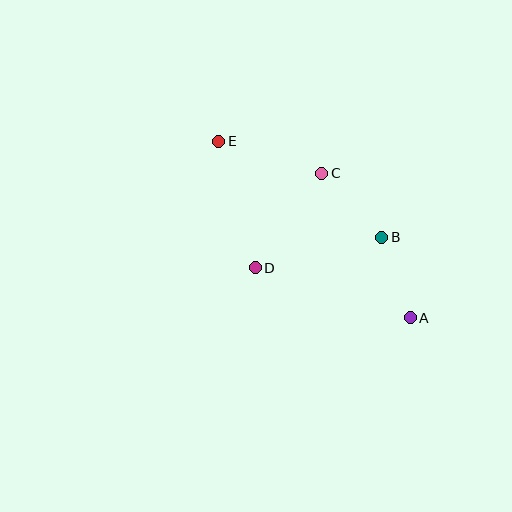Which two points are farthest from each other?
Points A and E are farthest from each other.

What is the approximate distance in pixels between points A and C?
The distance between A and C is approximately 170 pixels.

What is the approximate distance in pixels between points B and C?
The distance between B and C is approximately 88 pixels.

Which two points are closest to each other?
Points A and B are closest to each other.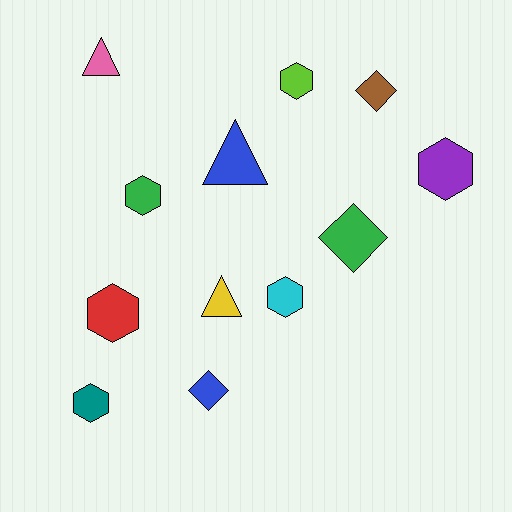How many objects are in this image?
There are 12 objects.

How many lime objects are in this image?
There is 1 lime object.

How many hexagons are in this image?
There are 6 hexagons.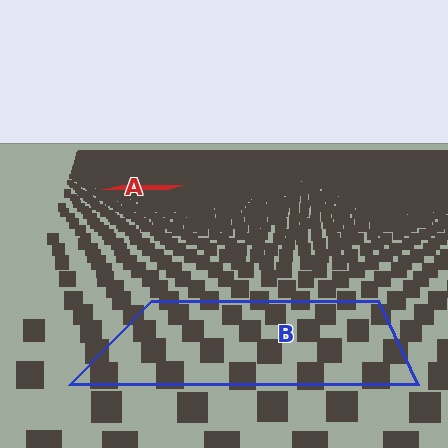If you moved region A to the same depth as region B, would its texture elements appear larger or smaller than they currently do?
They would appear larger. At a closer depth, the same texture elements are projected at a bigger on-screen size.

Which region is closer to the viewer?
Region B is closer. The texture elements there are larger and more spread out.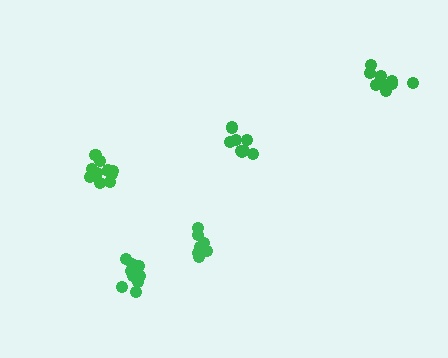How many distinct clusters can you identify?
There are 5 distinct clusters.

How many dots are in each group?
Group 1: 7 dots, Group 2: 11 dots, Group 3: 10 dots, Group 4: 9 dots, Group 5: 8 dots (45 total).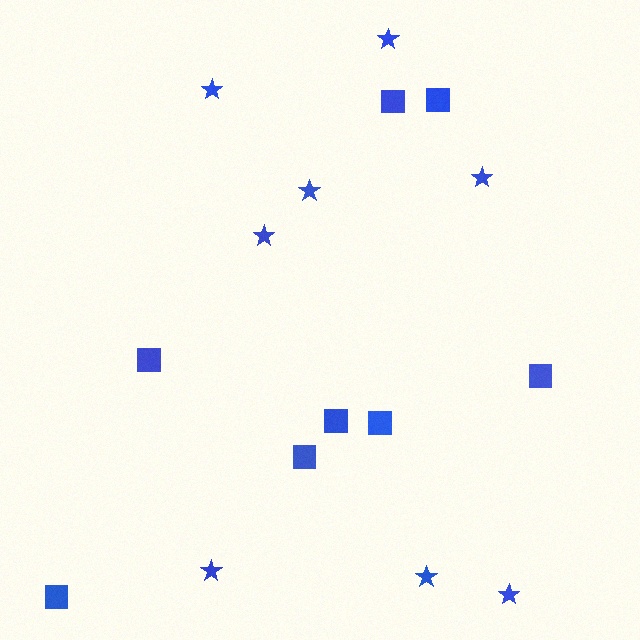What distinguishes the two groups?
There are 2 groups: one group of stars (8) and one group of squares (8).